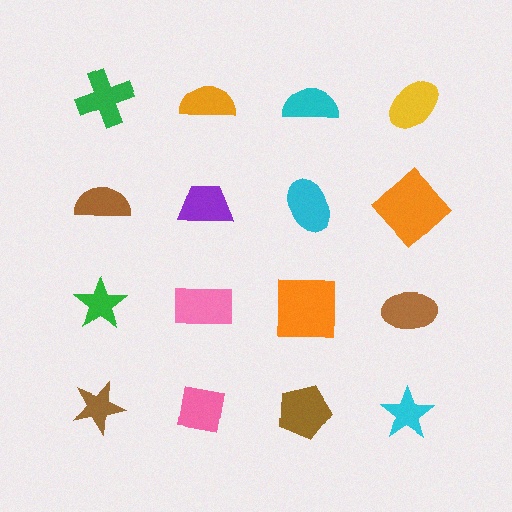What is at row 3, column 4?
A brown ellipse.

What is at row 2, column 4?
An orange diamond.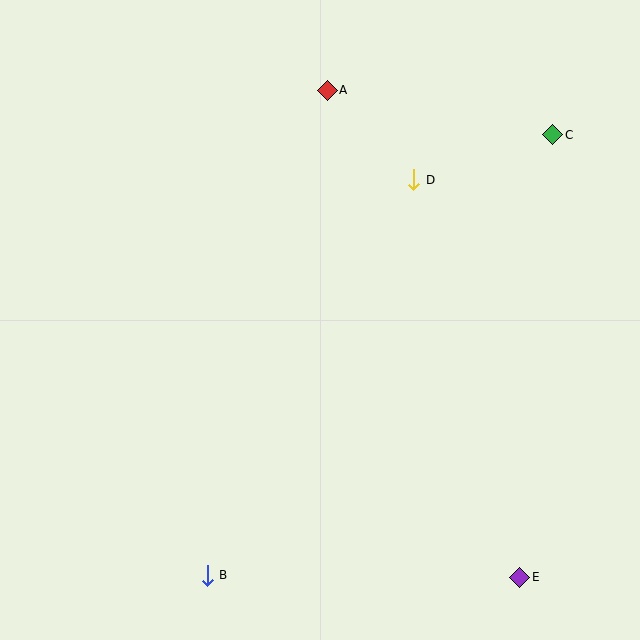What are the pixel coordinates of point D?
Point D is at (414, 180).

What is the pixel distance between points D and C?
The distance between D and C is 146 pixels.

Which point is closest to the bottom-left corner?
Point B is closest to the bottom-left corner.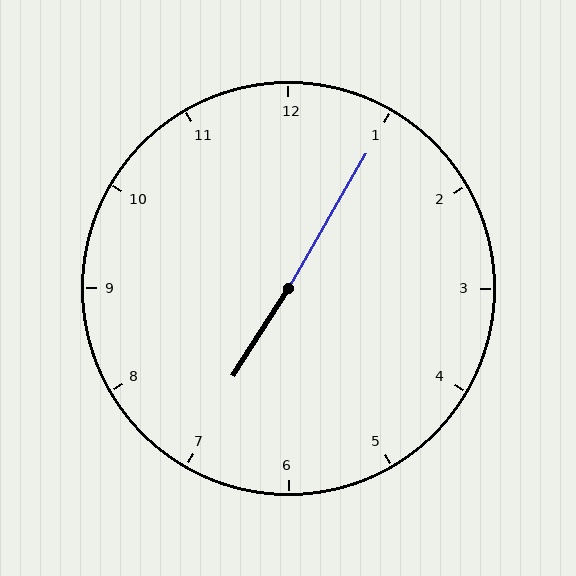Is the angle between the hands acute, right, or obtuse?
It is obtuse.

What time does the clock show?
7:05.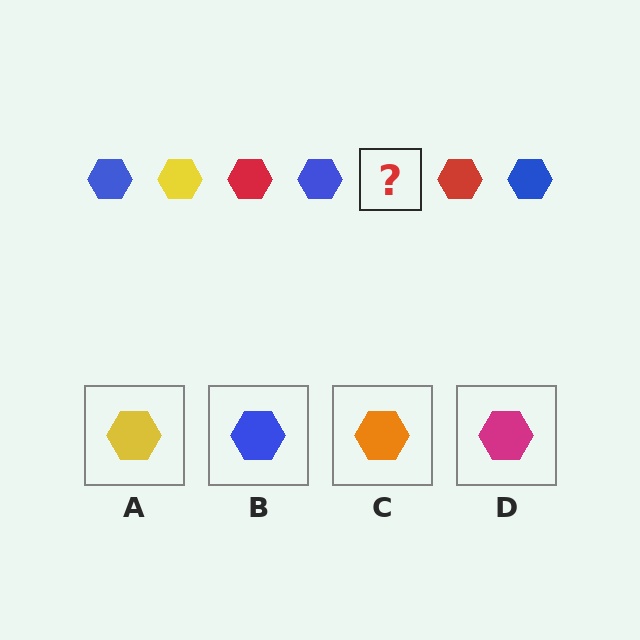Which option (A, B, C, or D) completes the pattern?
A.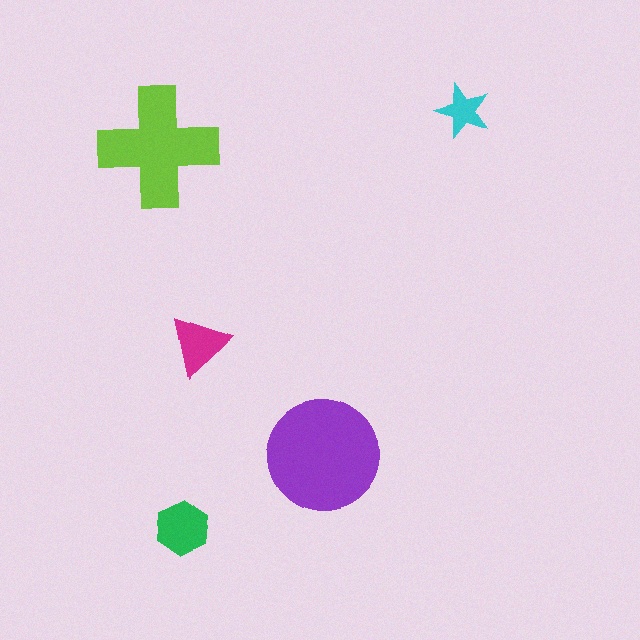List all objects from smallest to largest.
The cyan star, the magenta triangle, the green hexagon, the lime cross, the purple circle.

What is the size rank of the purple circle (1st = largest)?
1st.